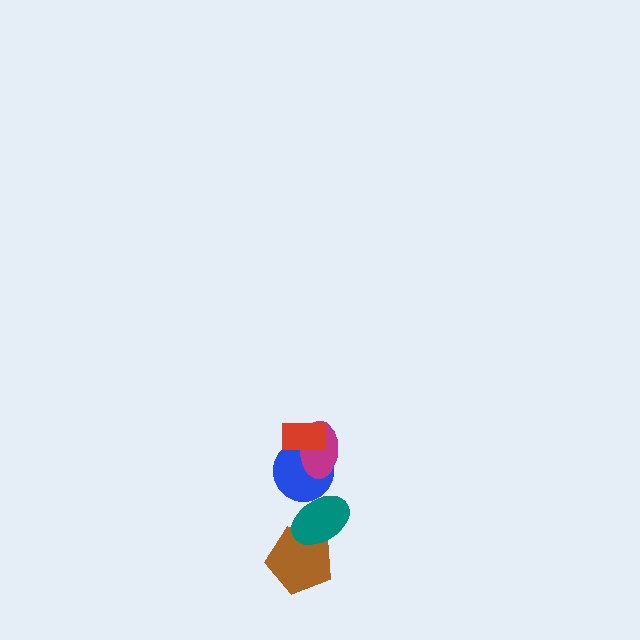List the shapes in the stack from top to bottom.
From top to bottom: the red rectangle, the magenta ellipse, the blue circle, the teal ellipse, the brown pentagon.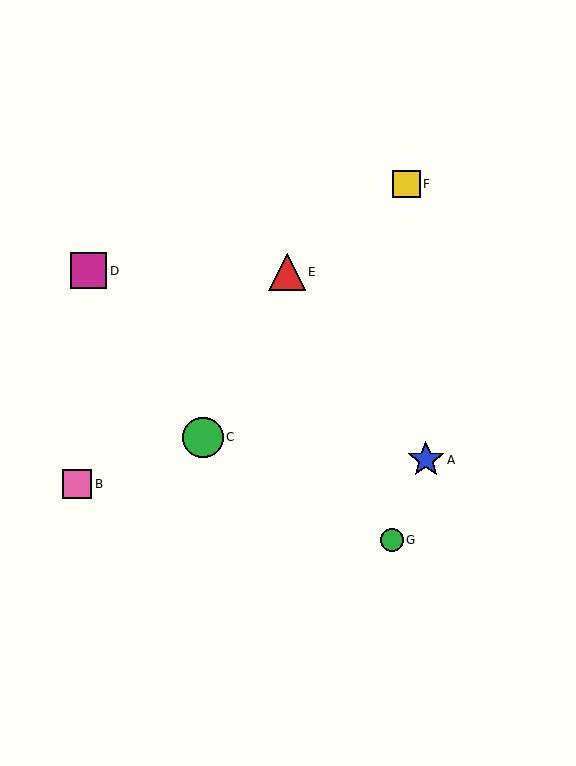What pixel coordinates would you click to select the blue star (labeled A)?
Click at (426, 460) to select the blue star A.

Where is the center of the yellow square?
The center of the yellow square is at (406, 184).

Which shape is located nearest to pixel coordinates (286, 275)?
The red triangle (labeled E) at (287, 272) is nearest to that location.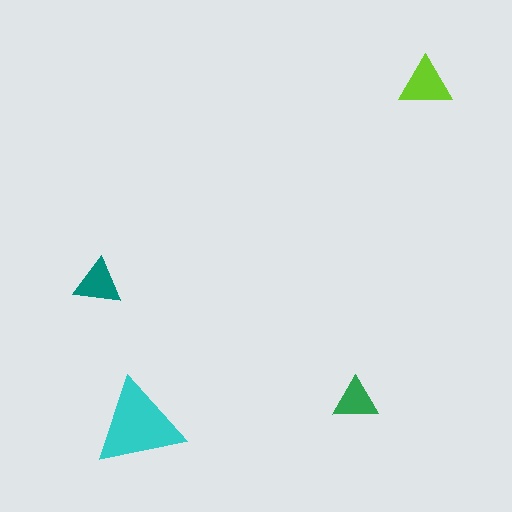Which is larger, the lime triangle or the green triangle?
The lime one.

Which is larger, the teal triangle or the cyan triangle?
The cyan one.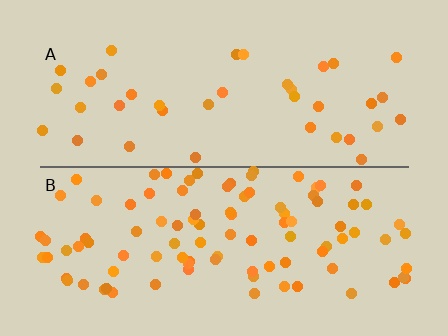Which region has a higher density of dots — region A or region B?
B (the bottom).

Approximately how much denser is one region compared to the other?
Approximately 2.5× — region B over region A.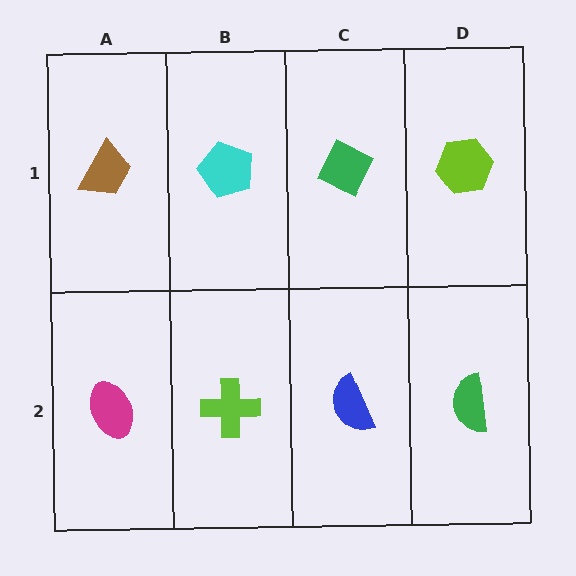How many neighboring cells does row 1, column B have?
3.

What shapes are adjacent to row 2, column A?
A brown trapezoid (row 1, column A), a lime cross (row 2, column B).